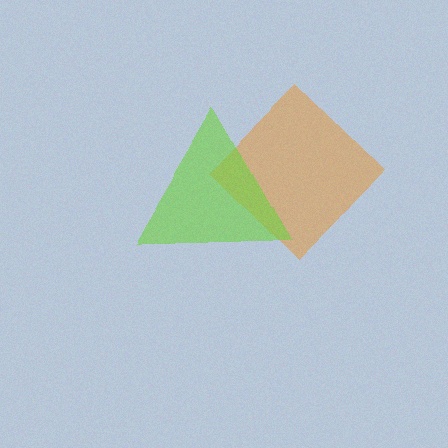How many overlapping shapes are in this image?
There are 2 overlapping shapes in the image.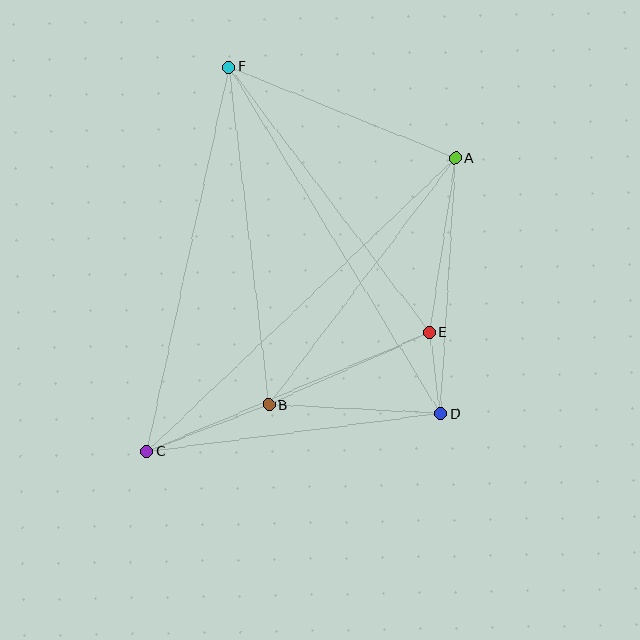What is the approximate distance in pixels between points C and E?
The distance between C and E is approximately 307 pixels.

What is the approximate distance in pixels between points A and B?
The distance between A and B is approximately 309 pixels.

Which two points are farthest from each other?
Points A and C are farthest from each other.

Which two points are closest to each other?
Points D and E are closest to each other.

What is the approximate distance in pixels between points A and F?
The distance between A and F is approximately 244 pixels.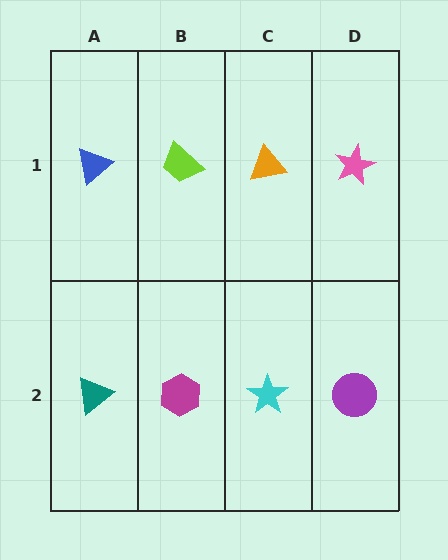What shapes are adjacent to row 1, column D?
A purple circle (row 2, column D), an orange triangle (row 1, column C).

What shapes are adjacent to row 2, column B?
A lime trapezoid (row 1, column B), a teal triangle (row 2, column A), a cyan star (row 2, column C).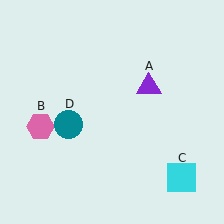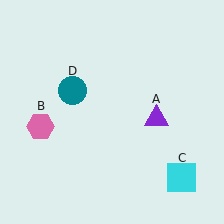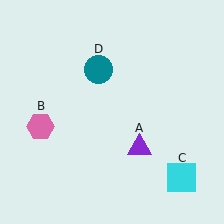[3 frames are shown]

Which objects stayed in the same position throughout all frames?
Pink hexagon (object B) and cyan square (object C) remained stationary.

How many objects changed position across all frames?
2 objects changed position: purple triangle (object A), teal circle (object D).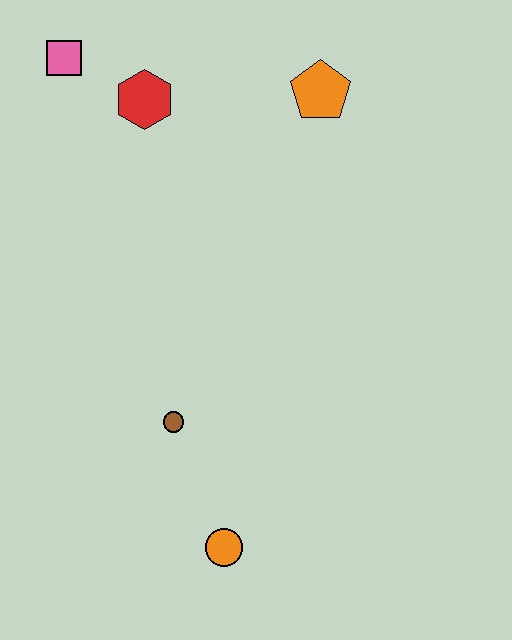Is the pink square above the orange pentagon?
Yes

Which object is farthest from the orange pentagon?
The orange circle is farthest from the orange pentagon.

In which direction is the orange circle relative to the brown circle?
The orange circle is below the brown circle.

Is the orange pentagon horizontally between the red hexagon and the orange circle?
No